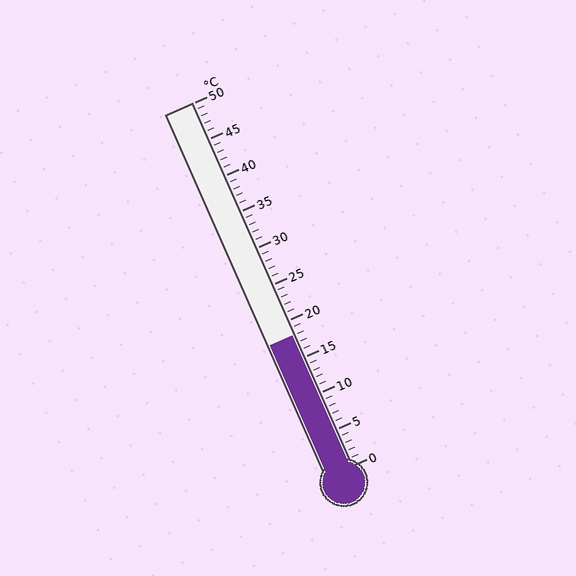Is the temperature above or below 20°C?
The temperature is below 20°C.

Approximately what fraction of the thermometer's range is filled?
The thermometer is filled to approximately 35% of its range.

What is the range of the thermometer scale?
The thermometer scale ranges from 0°C to 50°C.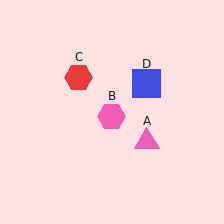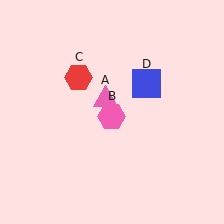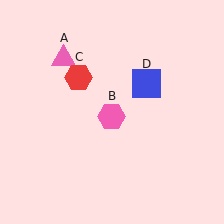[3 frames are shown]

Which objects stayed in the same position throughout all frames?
Pink hexagon (object B) and red hexagon (object C) and blue square (object D) remained stationary.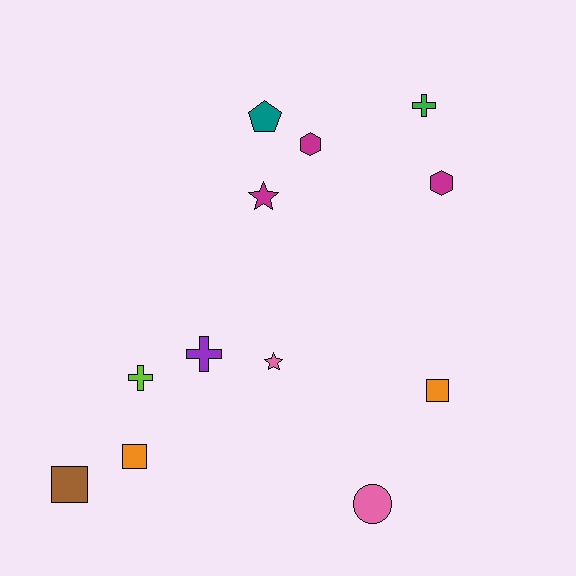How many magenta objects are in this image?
There are 3 magenta objects.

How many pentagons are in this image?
There is 1 pentagon.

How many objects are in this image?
There are 12 objects.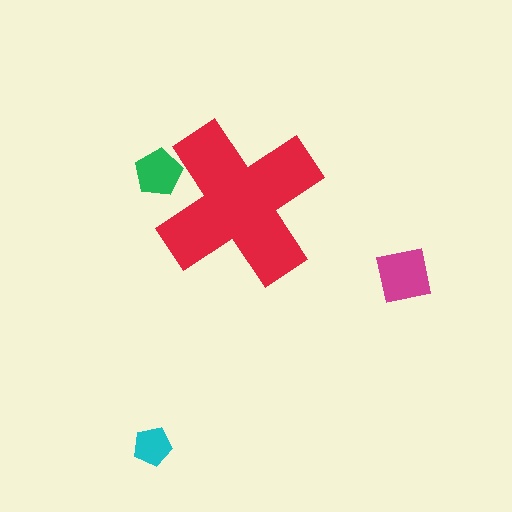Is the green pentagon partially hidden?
Yes, the green pentagon is partially hidden behind the red cross.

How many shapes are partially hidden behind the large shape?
1 shape is partially hidden.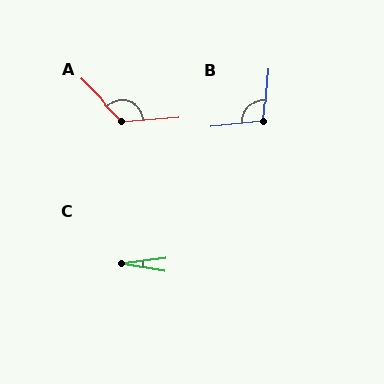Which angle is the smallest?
C, at approximately 18 degrees.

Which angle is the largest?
A, at approximately 130 degrees.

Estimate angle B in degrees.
Approximately 101 degrees.